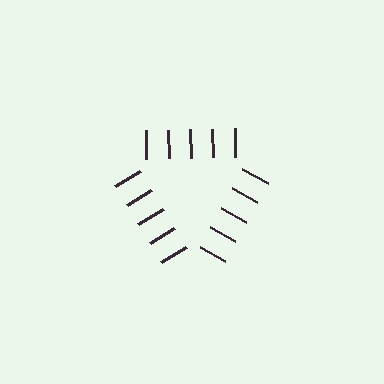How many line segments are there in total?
15 — 5 along each of the 3 edges.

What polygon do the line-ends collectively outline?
An illusory triangle — the line segments terminate on its edges but no continuous stroke is drawn.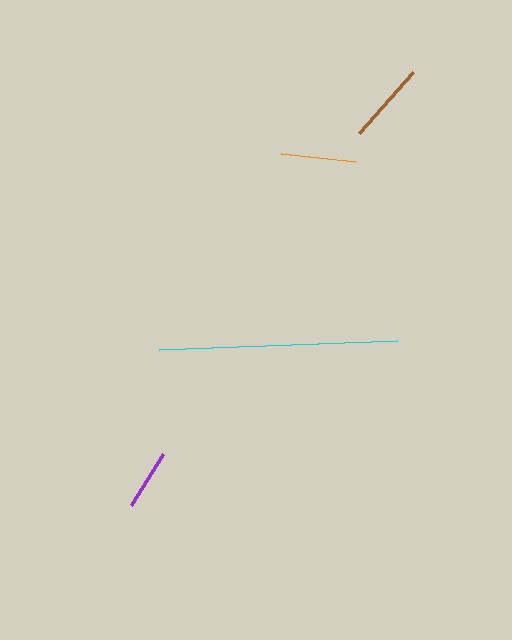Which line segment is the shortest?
The purple line is the shortest at approximately 60 pixels.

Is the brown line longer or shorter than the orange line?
The brown line is longer than the orange line.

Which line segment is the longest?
The cyan line is the longest at approximately 238 pixels.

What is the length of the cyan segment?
The cyan segment is approximately 238 pixels long.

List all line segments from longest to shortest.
From longest to shortest: cyan, brown, orange, purple.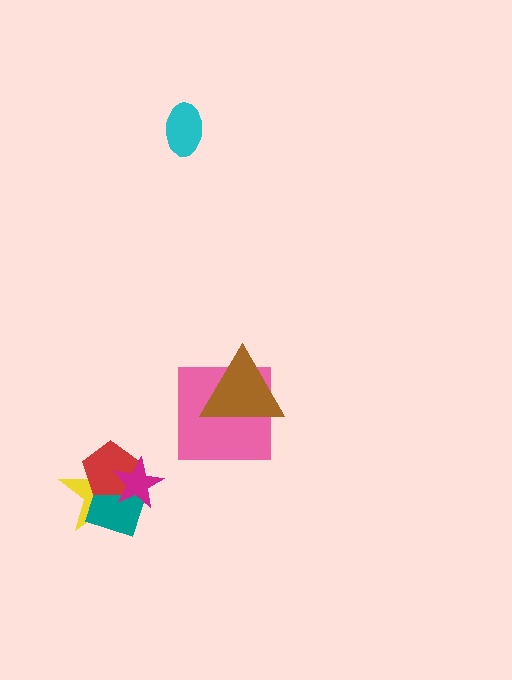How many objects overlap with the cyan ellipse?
0 objects overlap with the cyan ellipse.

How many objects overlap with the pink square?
1 object overlaps with the pink square.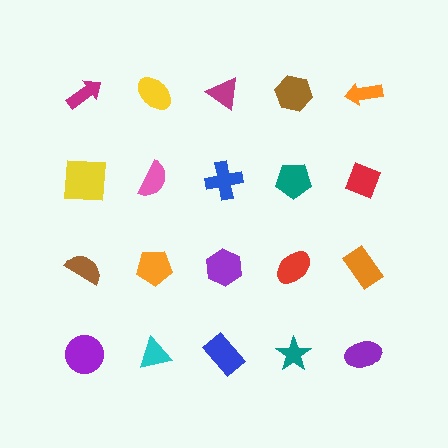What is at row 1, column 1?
A magenta arrow.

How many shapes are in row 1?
5 shapes.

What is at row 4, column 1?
A purple circle.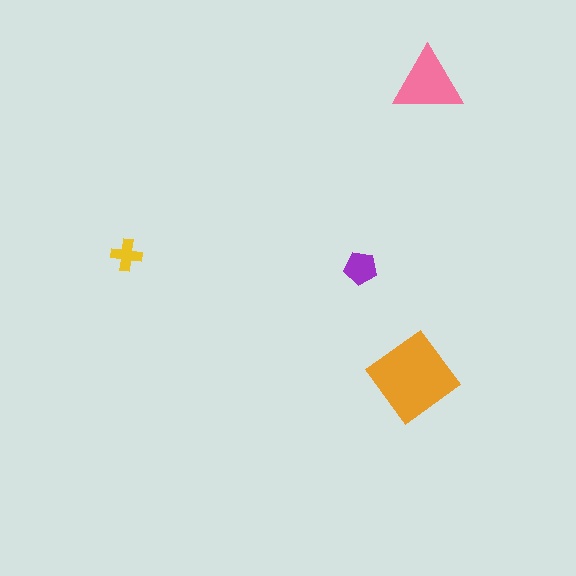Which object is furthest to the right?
The pink triangle is rightmost.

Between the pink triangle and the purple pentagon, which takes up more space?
The pink triangle.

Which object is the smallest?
The yellow cross.